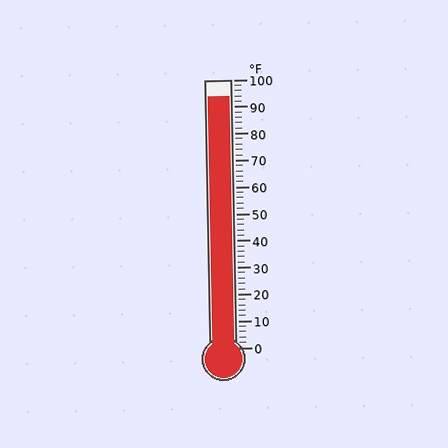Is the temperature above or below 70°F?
The temperature is above 70°F.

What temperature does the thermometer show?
The thermometer shows approximately 94°F.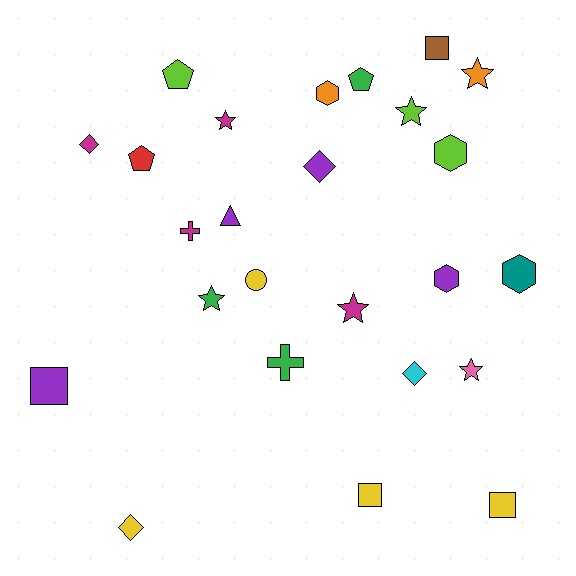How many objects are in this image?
There are 25 objects.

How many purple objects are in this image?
There are 4 purple objects.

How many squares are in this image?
There are 4 squares.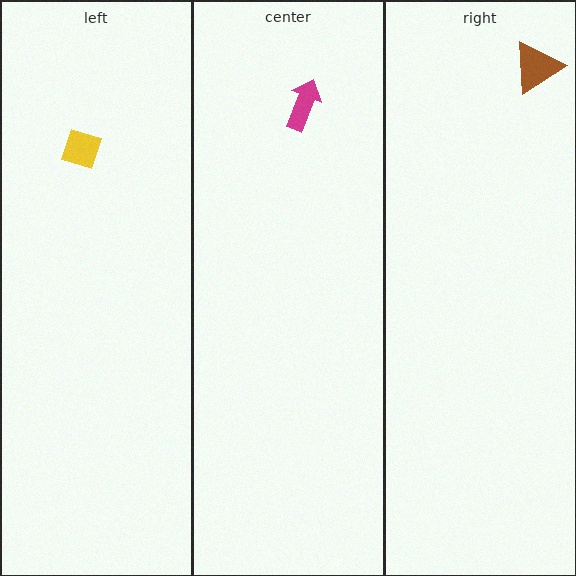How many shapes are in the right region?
1.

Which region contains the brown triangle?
The right region.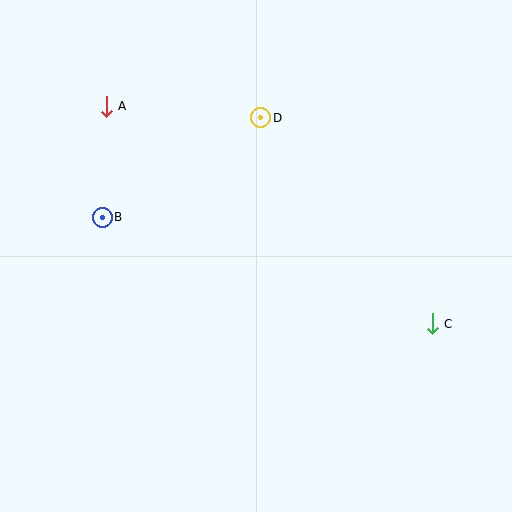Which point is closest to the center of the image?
Point D at (261, 118) is closest to the center.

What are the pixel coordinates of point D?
Point D is at (261, 118).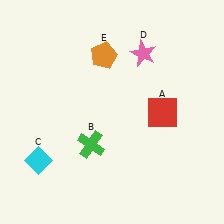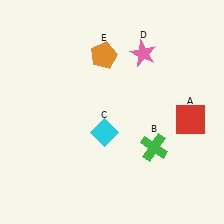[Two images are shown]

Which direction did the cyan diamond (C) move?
The cyan diamond (C) moved right.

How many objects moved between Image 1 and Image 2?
3 objects moved between the two images.